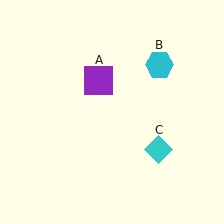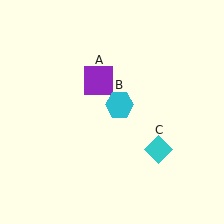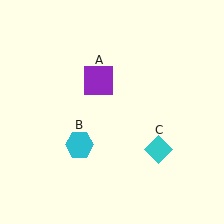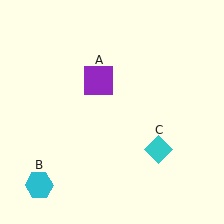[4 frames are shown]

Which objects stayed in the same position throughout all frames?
Purple square (object A) and cyan diamond (object C) remained stationary.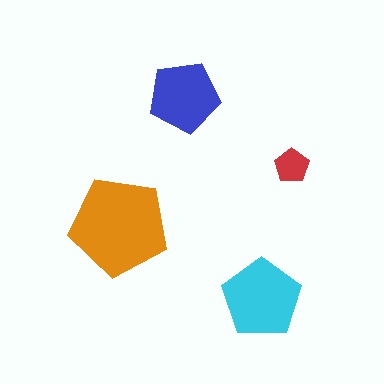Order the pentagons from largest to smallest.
the orange one, the cyan one, the blue one, the red one.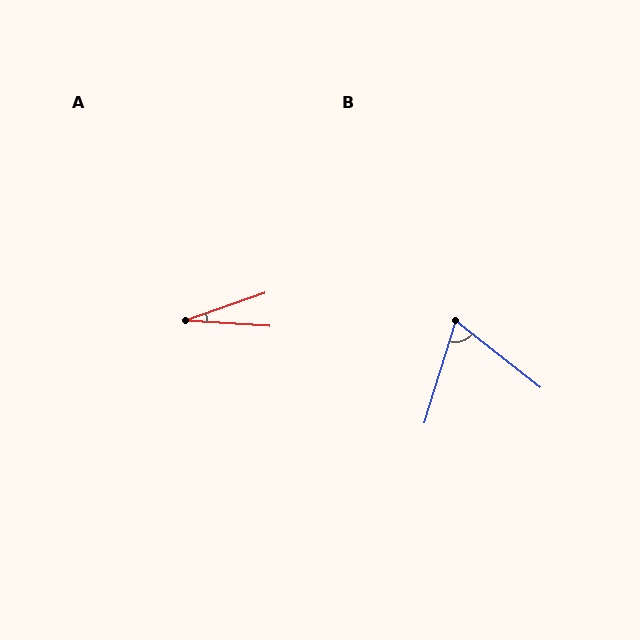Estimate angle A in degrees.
Approximately 23 degrees.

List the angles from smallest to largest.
A (23°), B (69°).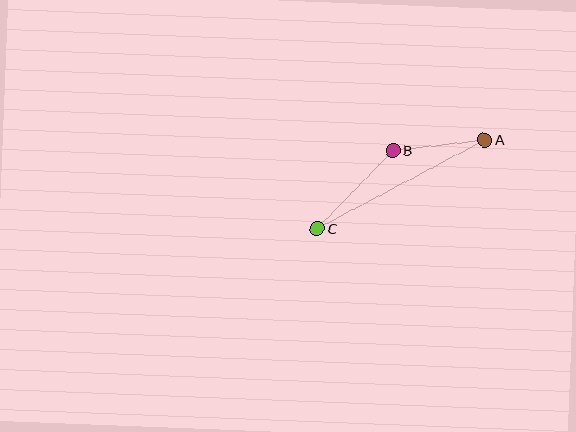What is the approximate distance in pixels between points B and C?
The distance between B and C is approximately 108 pixels.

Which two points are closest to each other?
Points A and B are closest to each other.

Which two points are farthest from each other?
Points A and C are farthest from each other.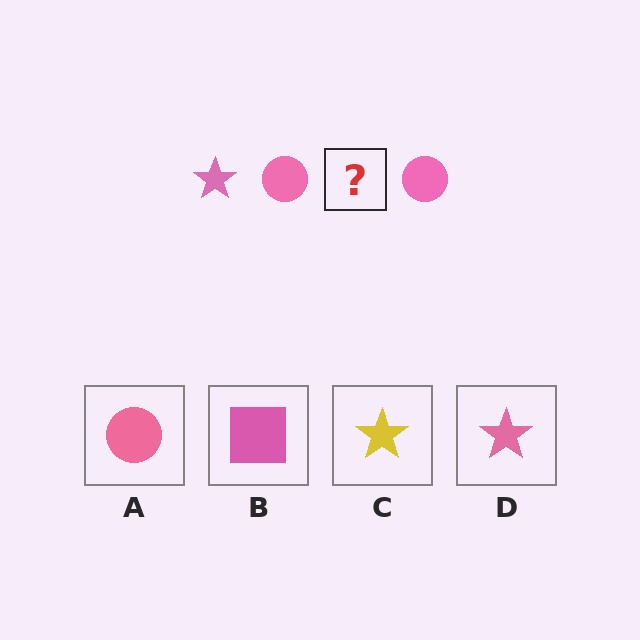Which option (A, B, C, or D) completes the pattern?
D.